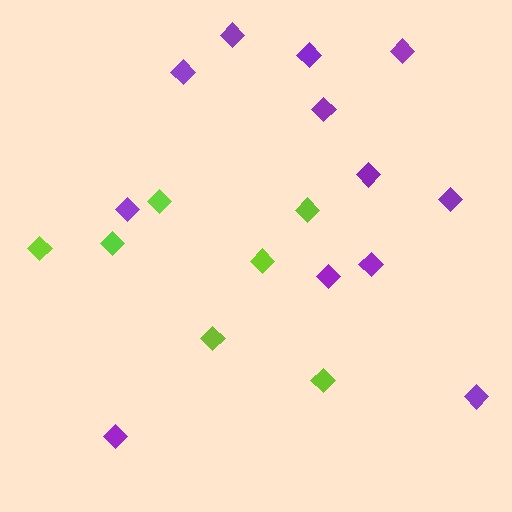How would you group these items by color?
There are 2 groups: one group of purple diamonds (12) and one group of lime diamonds (7).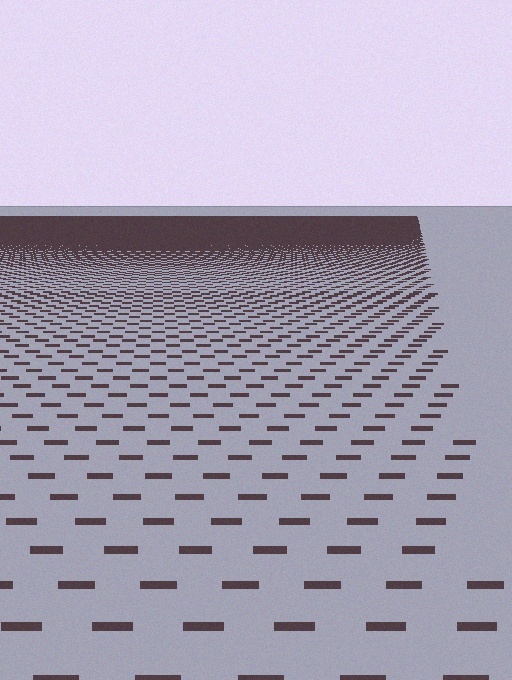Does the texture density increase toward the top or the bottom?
Density increases toward the top.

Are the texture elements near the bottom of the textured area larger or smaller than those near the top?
Larger. Near the bottom, elements are closer to the viewer and appear at a bigger on-screen size.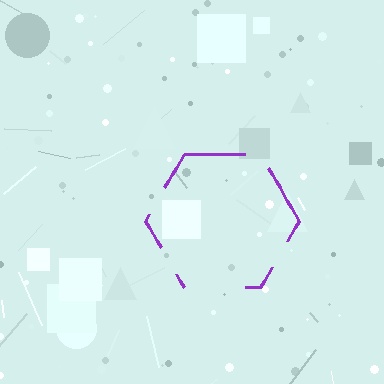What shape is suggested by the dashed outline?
The dashed outline suggests a hexagon.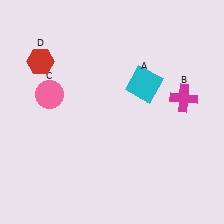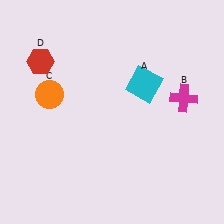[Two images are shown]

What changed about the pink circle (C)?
In Image 1, C is pink. In Image 2, it changed to orange.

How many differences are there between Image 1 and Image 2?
There is 1 difference between the two images.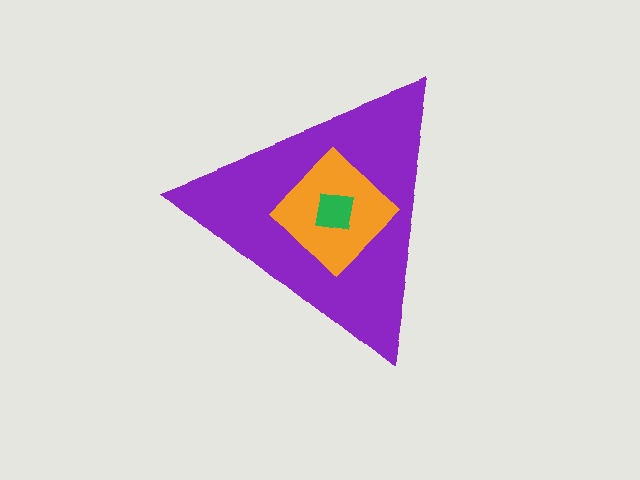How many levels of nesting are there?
3.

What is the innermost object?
The green square.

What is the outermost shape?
The purple triangle.